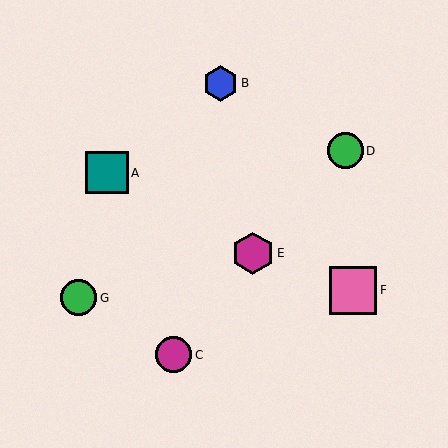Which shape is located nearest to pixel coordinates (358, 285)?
The pink square (labeled F) at (353, 290) is nearest to that location.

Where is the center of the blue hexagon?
The center of the blue hexagon is at (221, 83).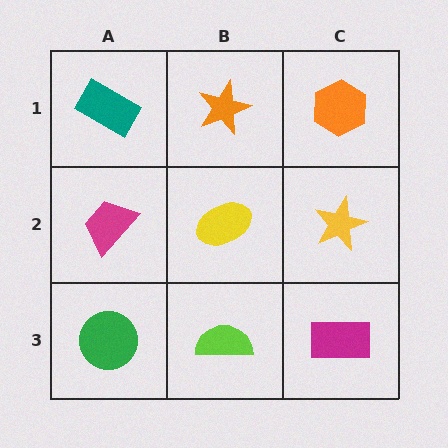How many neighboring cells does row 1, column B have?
3.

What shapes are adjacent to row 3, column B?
A yellow ellipse (row 2, column B), a green circle (row 3, column A), a magenta rectangle (row 3, column C).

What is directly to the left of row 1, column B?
A teal rectangle.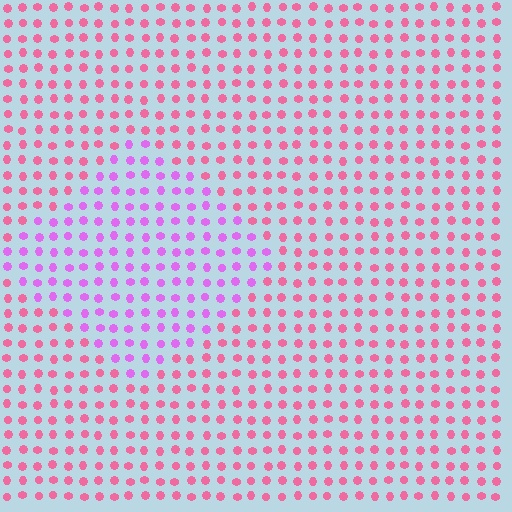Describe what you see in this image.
The image is filled with small pink elements in a uniform arrangement. A diamond-shaped region is visible where the elements are tinted to a slightly different hue, forming a subtle color boundary.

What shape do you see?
I see a diamond.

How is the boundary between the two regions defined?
The boundary is defined purely by a slight shift in hue (about 43 degrees). Spacing, size, and orientation are identical on both sides.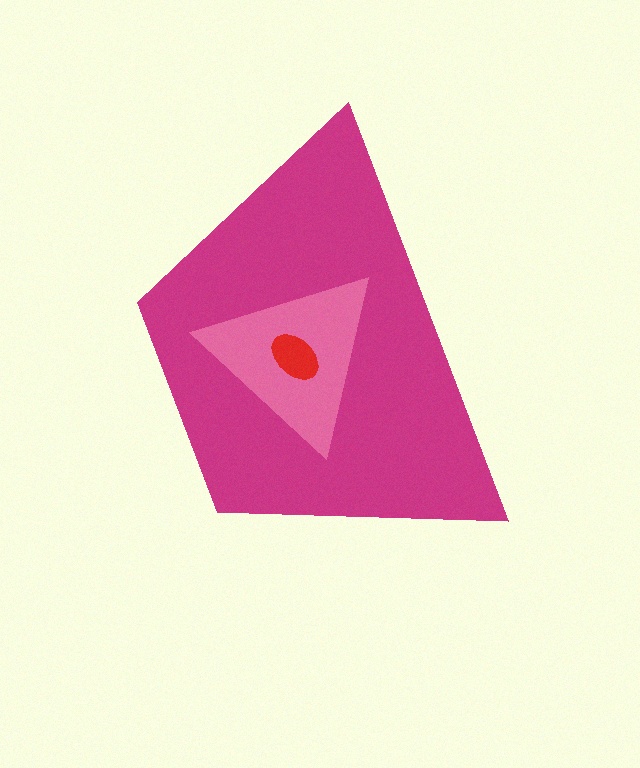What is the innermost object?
The red ellipse.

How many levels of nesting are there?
3.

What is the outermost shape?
The magenta trapezoid.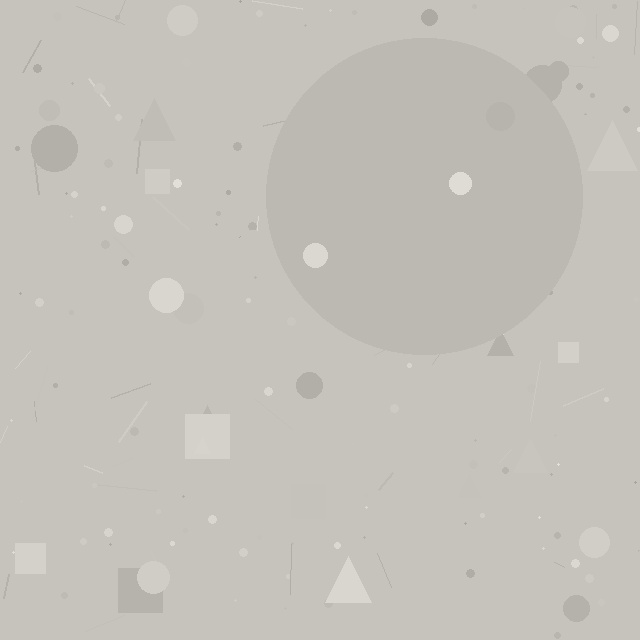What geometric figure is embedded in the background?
A circle is embedded in the background.